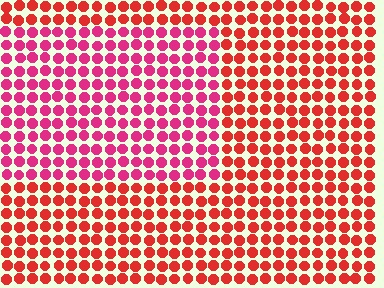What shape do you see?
I see a rectangle.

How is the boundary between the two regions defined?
The boundary is defined purely by a slight shift in hue (about 30 degrees). Spacing, size, and orientation are identical on both sides.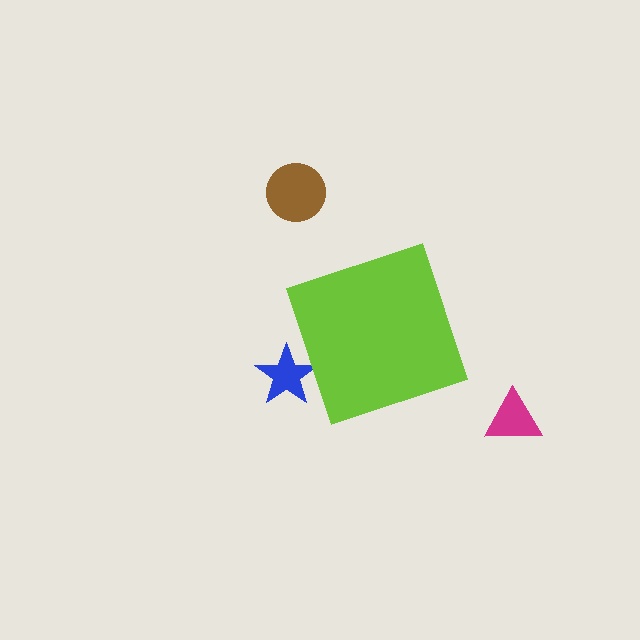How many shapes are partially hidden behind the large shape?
1 shape is partially hidden.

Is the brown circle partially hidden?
No, the brown circle is fully visible.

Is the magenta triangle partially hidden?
No, the magenta triangle is fully visible.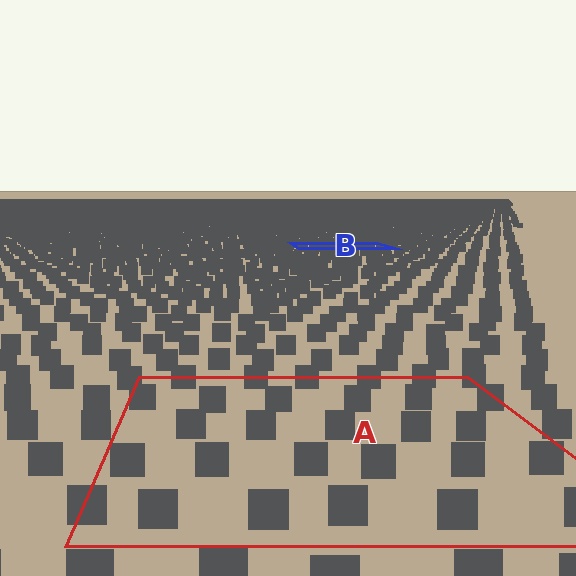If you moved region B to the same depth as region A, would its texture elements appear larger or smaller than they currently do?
They would appear larger. At a closer depth, the same texture elements are projected at a bigger on-screen size.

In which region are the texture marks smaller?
The texture marks are smaller in region B, because it is farther away.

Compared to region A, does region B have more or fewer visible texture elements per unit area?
Region B has more texture elements per unit area — they are packed more densely because it is farther away.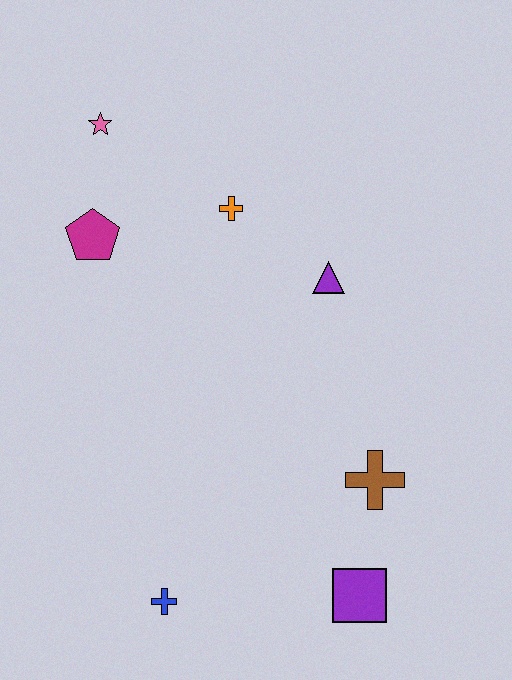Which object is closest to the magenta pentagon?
The pink star is closest to the magenta pentagon.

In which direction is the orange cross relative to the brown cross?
The orange cross is above the brown cross.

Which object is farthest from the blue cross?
The pink star is farthest from the blue cross.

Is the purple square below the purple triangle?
Yes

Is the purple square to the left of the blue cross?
No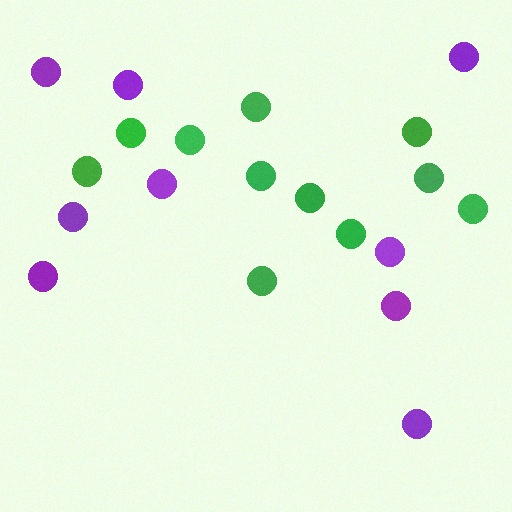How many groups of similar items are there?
There are 2 groups: one group of purple circles (9) and one group of green circles (11).